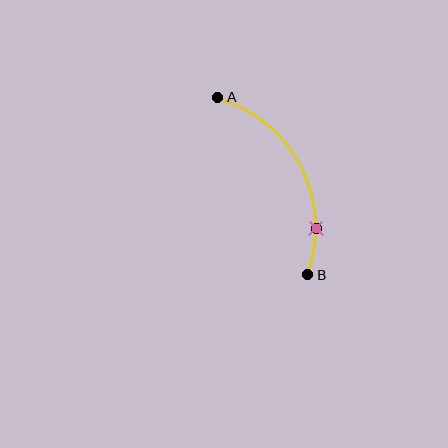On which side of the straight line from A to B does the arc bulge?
The arc bulges to the right of the straight line connecting A and B.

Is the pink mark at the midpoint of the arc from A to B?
No. The pink mark lies on the arc but is closer to endpoint B. The arc midpoint would be at the point on the curve equidistant along the arc from both A and B.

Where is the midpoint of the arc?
The arc midpoint is the point on the curve farthest from the straight line joining A and B. It sits to the right of that line.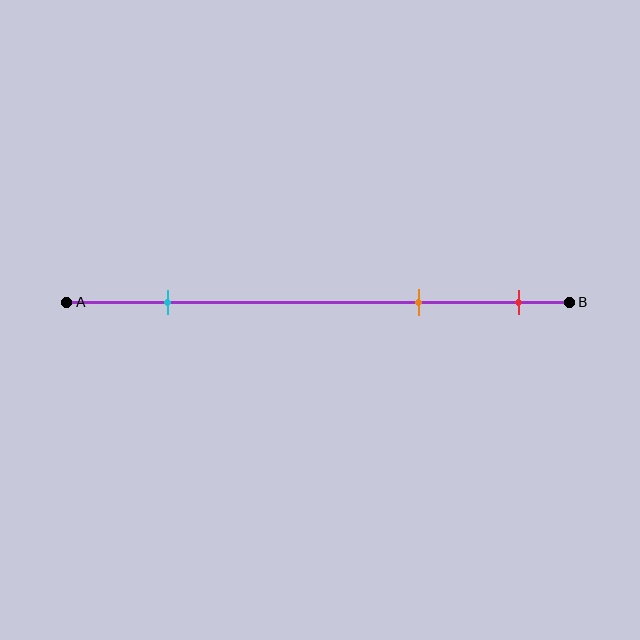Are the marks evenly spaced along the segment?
No, the marks are not evenly spaced.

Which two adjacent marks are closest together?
The orange and red marks are the closest adjacent pair.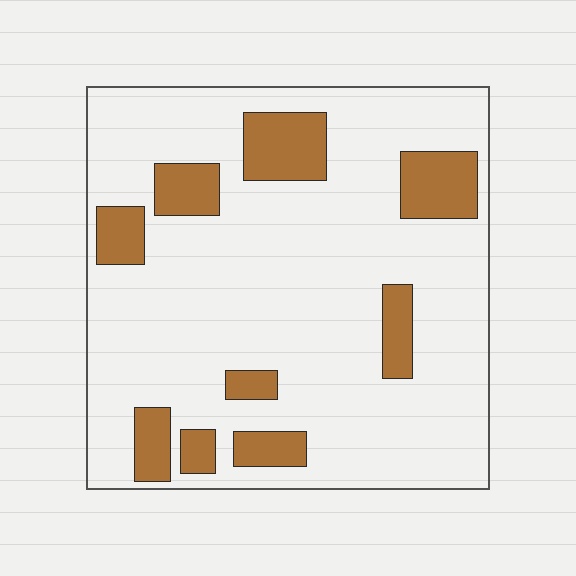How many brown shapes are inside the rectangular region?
9.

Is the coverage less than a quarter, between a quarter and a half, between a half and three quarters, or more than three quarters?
Less than a quarter.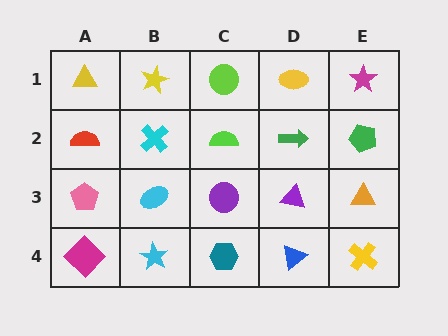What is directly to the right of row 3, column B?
A purple circle.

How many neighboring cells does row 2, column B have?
4.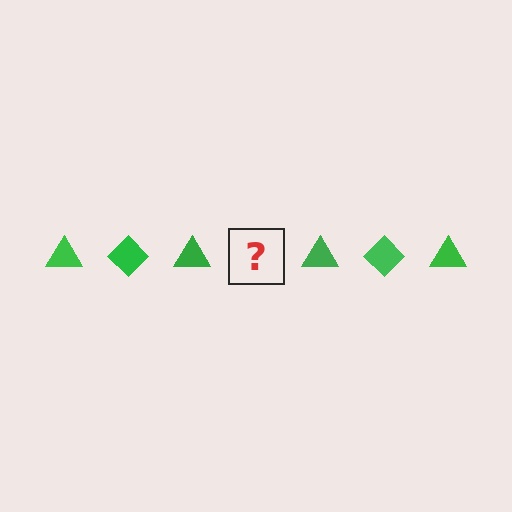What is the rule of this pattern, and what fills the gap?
The rule is that the pattern cycles through triangle, diamond shapes in green. The gap should be filled with a green diamond.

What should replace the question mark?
The question mark should be replaced with a green diamond.